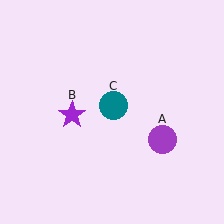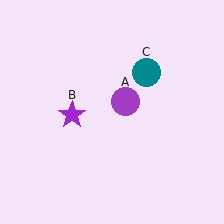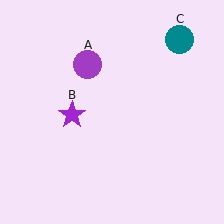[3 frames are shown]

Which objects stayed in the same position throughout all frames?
Purple star (object B) remained stationary.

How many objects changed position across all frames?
2 objects changed position: purple circle (object A), teal circle (object C).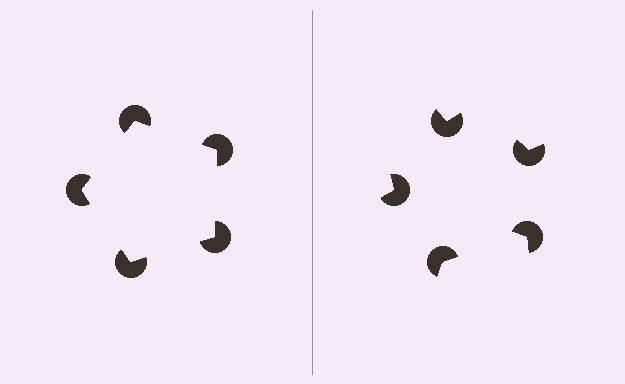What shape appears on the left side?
An illusory pentagon.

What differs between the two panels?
The pac-man discs are positioned identically on both sides; only the wedge orientations differ. On the left they align to a pentagon; on the right they are misaligned.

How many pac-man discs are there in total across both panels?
10 — 5 on each side.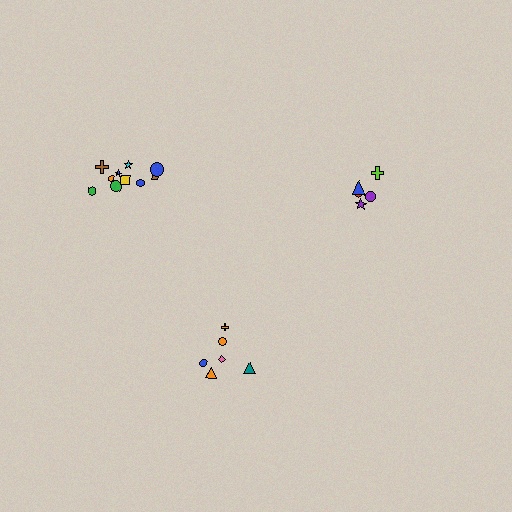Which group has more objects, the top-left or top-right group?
The top-left group.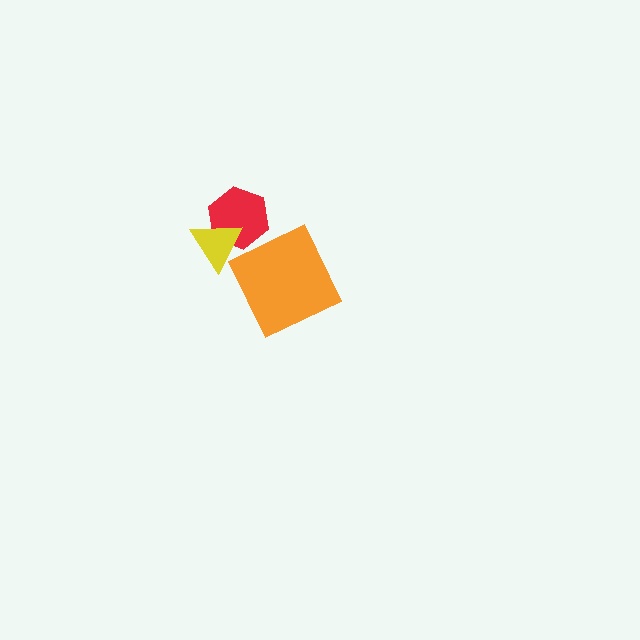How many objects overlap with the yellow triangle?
1 object overlaps with the yellow triangle.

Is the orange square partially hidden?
No, no other shape covers it.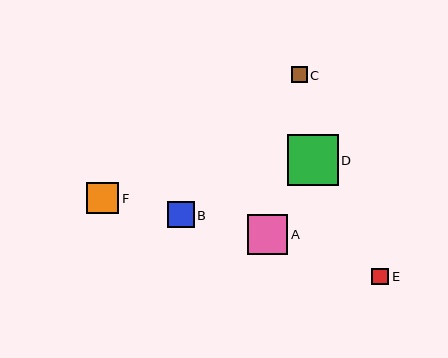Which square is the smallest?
Square C is the smallest with a size of approximately 16 pixels.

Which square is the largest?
Square D is the largest with a size of approximately 51 pixels.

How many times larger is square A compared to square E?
Square A is approximately 2.4 times the size of square E.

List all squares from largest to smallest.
From largest to smallest: D, A, F, B, E, C.